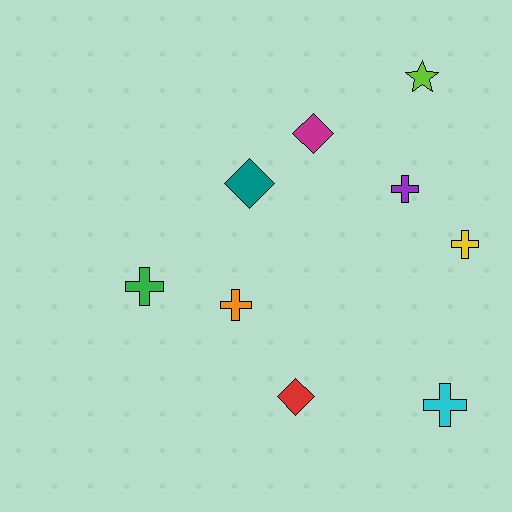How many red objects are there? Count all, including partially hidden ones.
There is 1 red object.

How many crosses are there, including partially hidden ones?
There are 5 crosses.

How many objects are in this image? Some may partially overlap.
There are 9 objects.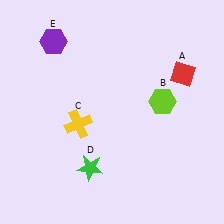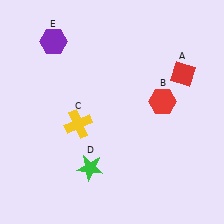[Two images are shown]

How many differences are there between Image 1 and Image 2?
There is 1 difference between the two images.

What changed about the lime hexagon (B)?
In Image 1, B is lime. In Image 2, it changed to red.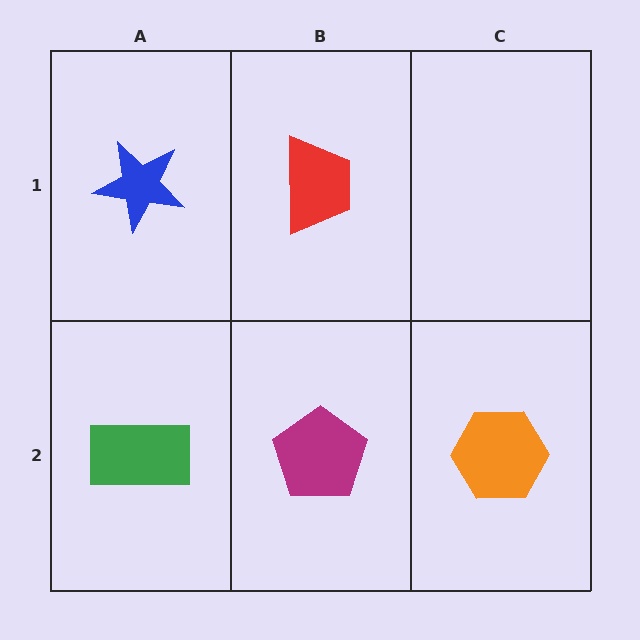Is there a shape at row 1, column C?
No, that cell is empty.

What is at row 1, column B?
A red trapezoid.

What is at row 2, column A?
A green rectangle.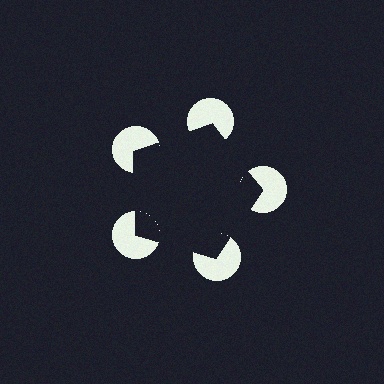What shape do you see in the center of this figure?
An illusory pentagon — its edges are inferred from the aligned wedge cuts in the pac-man discs, not physically drawn.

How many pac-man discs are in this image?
There are 5 — one at each vertex of the illusory pentagon.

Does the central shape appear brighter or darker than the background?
It typically appears slightly darker than the background, even though no actual brightness change is drawn.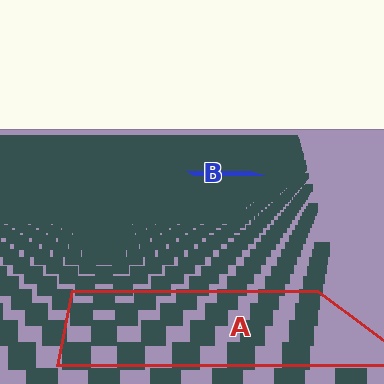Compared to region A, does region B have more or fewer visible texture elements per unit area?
Region B has more texture elements per unit area — they are packed more densely because it is farther away.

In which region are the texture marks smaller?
The texture marks are smaller in region B, because it is farther away.